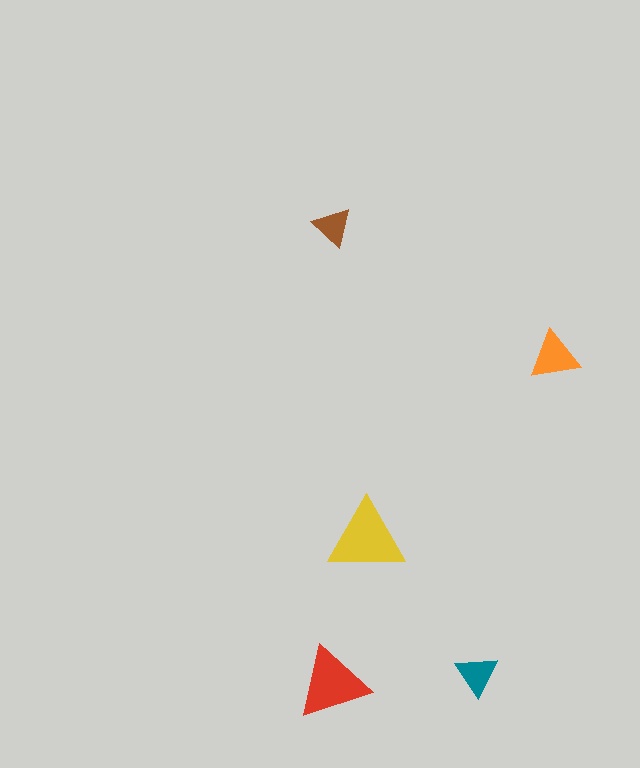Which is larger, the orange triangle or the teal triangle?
The orange one.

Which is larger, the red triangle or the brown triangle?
The red one.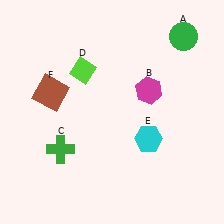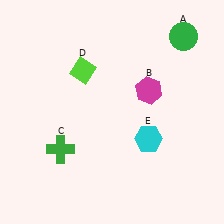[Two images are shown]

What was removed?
The brown square (F) was removed in Image 2.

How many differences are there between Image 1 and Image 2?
There is 1 difference between the two images.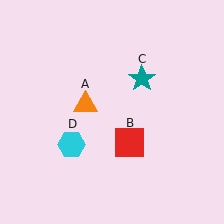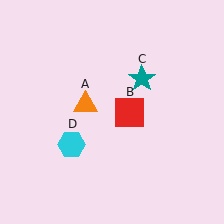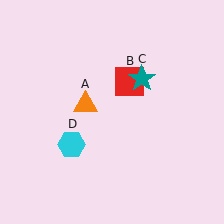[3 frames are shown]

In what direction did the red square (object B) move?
The red square (object B) moved up.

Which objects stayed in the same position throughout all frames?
Orange triangle (object A) and teal star (object C) and cyan hexagon (object D) remained stationary.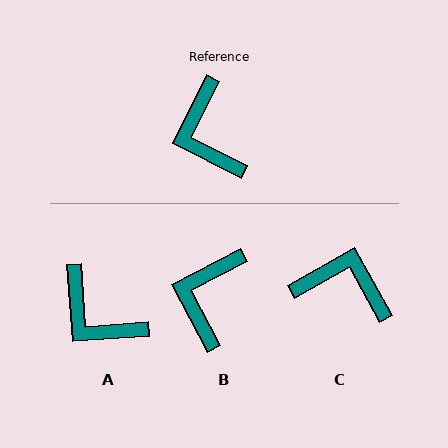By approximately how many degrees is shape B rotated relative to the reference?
Approximately 36 degrees clockwise.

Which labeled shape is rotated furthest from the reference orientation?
C, about 124 degrees away.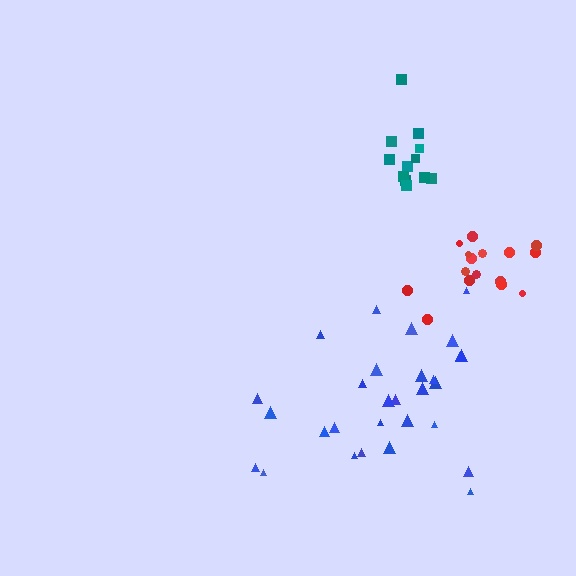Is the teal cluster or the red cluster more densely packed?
Red.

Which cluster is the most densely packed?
Red.